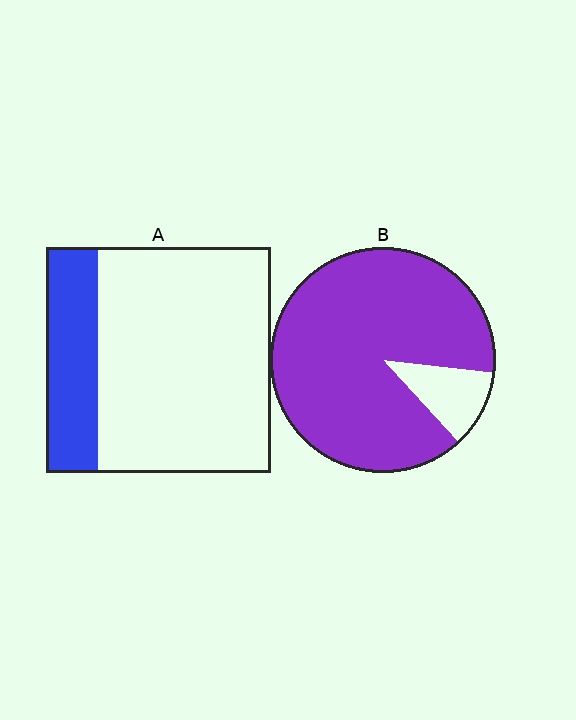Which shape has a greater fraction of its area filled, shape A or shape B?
Shape B.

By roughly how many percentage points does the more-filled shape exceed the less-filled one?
By roughly 65 percentage points (B over A).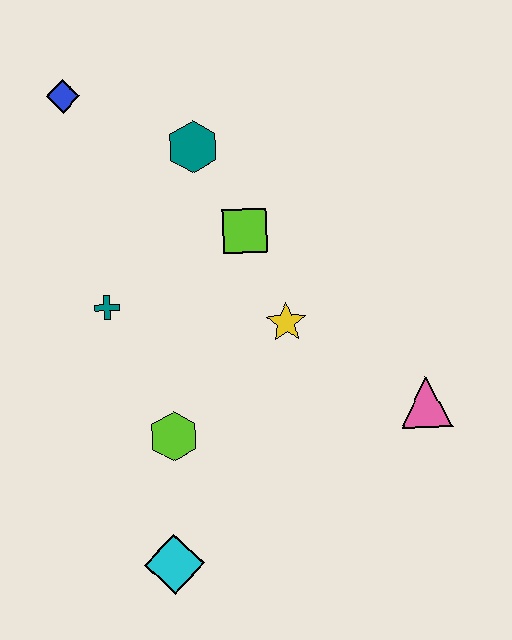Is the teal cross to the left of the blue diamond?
No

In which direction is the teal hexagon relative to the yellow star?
The teal hexagon is above the yellow star.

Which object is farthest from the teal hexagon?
The cyan diamond is farthest from the teal hexagon.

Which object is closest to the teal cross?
The lime hexagon is closest to the teal cross.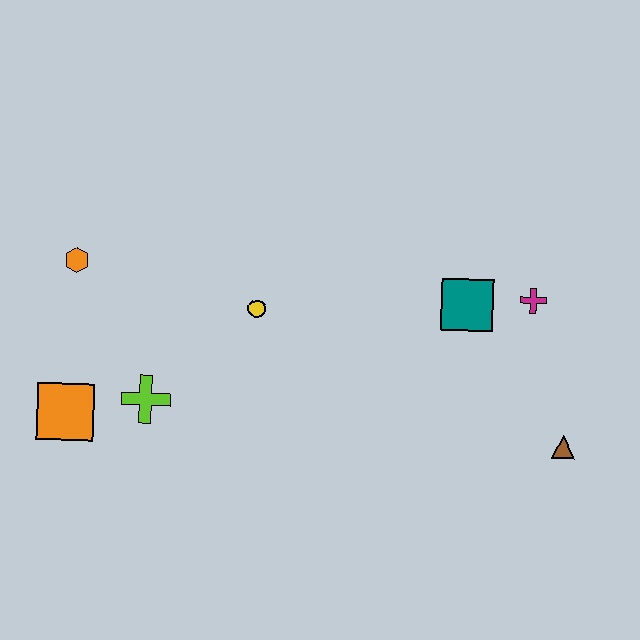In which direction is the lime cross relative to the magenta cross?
The lime cross is to the left of the magenta cross.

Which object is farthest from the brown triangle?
The orange hexagon is farthest from the brown triangle.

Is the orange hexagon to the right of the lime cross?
No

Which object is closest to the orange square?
The lime cross is closest to the orange square.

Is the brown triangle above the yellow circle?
No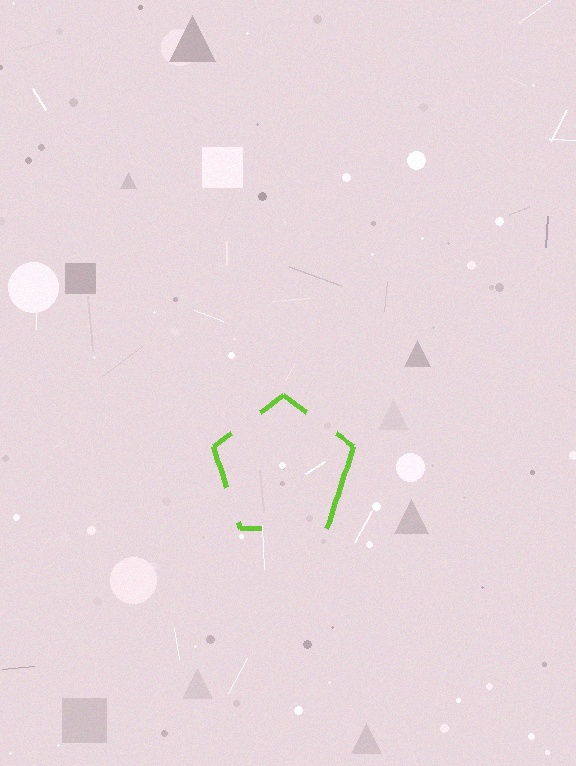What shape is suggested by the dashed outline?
The dashed outline suggests a pentagon.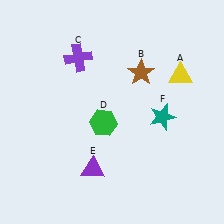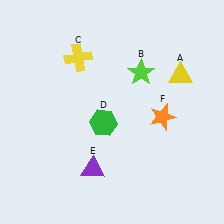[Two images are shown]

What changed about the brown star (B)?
In Image 1, B is brown. In Image 2, it changed to lime.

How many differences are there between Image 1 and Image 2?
There are 3 differences between the two images.